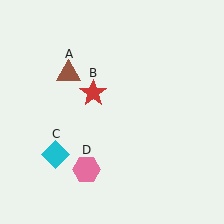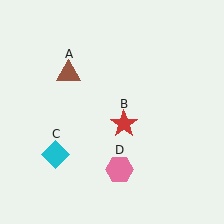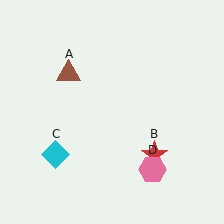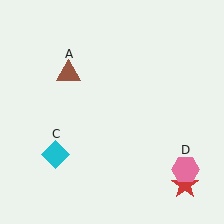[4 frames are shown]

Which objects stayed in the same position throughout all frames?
Brown triangle (object A) and cyan diamond (object C) remained stationary.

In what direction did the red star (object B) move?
The red star (object B) moved down and to the right.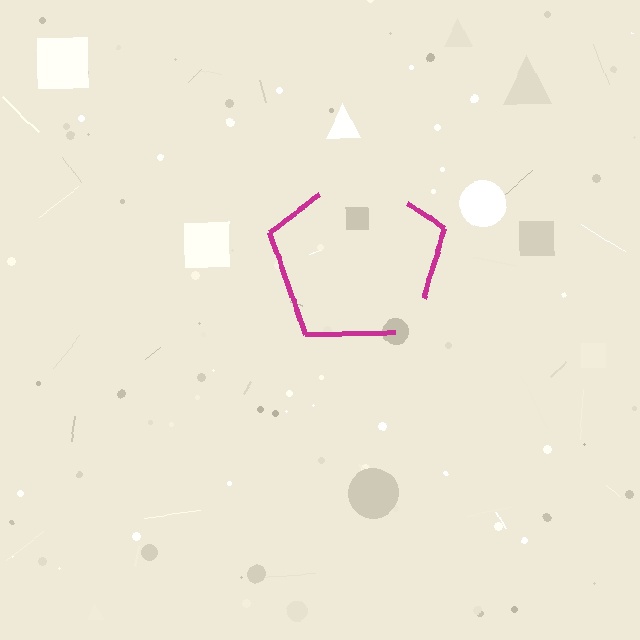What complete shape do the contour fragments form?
The contour fragments form a pentagon.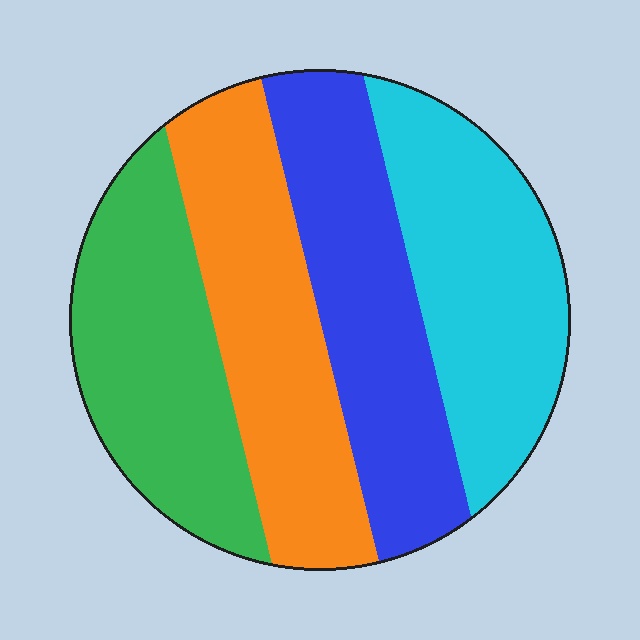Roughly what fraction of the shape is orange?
Orange takes up about one quarter (1/4) of the shape.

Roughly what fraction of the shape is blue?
Blue covers 25% of the shape.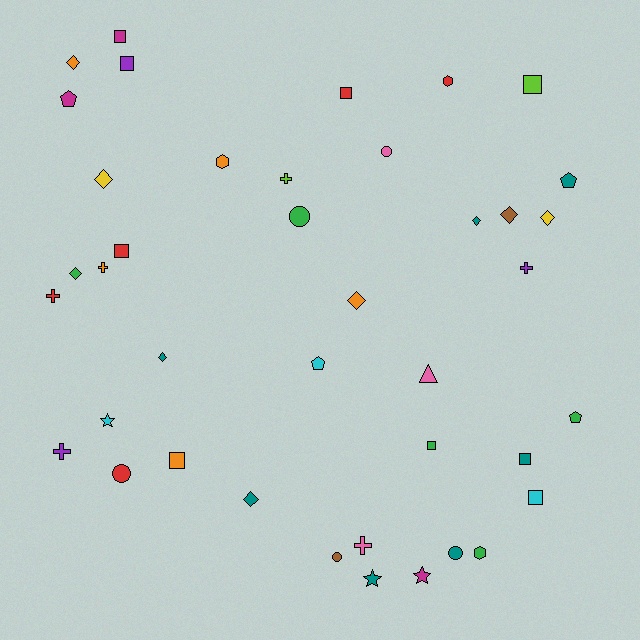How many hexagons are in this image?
There are 3 hexagons.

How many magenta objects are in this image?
There are 3 magenta objects.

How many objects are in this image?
There are 40 objects.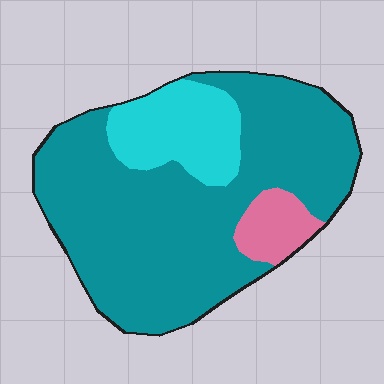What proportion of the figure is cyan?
Cyan covers 17% of the figure.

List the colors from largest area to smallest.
From largest to smallest: teal, cyan, pink.